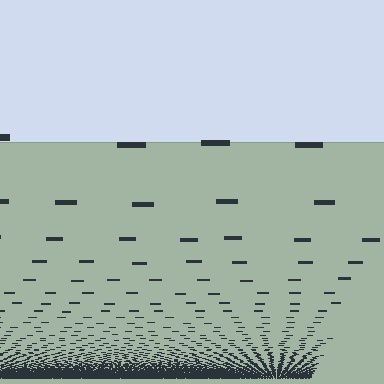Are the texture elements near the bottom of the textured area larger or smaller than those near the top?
Smaller. The gradient is inverted — elements near the bottom are smaller and denser.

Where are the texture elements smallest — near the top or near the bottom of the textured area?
Near the bottom.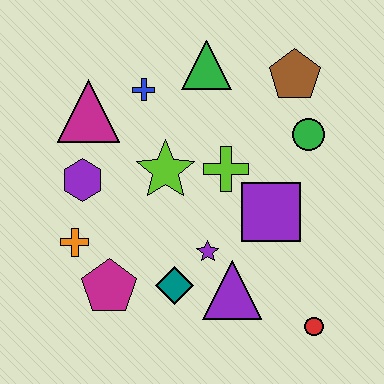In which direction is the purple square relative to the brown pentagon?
The purple square is below the brown pentagon.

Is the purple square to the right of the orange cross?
Yes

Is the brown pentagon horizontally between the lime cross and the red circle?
Yes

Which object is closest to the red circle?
The purple triangle is closest to the red circle.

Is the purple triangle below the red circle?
No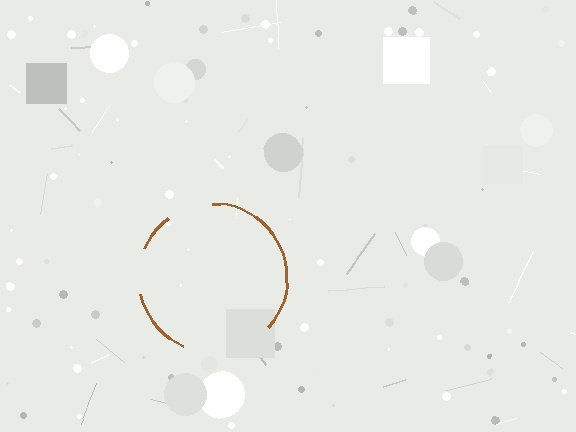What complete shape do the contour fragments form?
The contour fragments form a circle.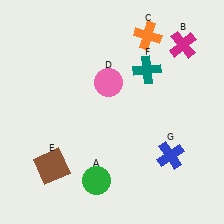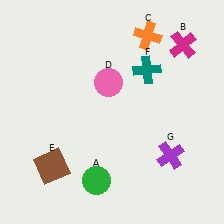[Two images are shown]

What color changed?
The cross (G) changed from blue in Image 1 to purple in Image 2.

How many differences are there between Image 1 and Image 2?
There is 1 difference between the two images.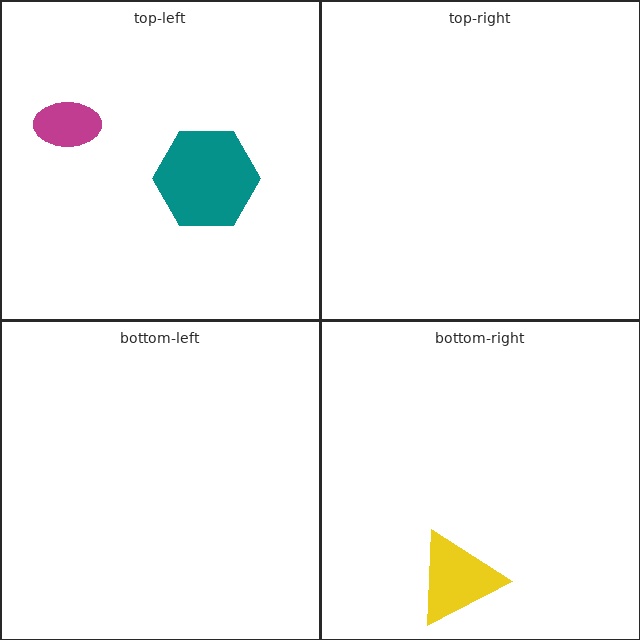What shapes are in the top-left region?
The teal hexagon, the magenta ellipse.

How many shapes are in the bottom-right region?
1.